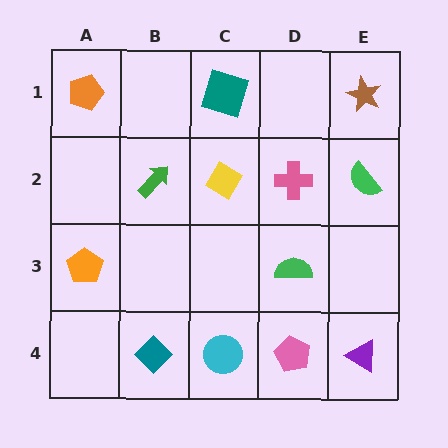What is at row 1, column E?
A brown star.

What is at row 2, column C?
A yellow diamond.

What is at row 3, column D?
A green semicircle.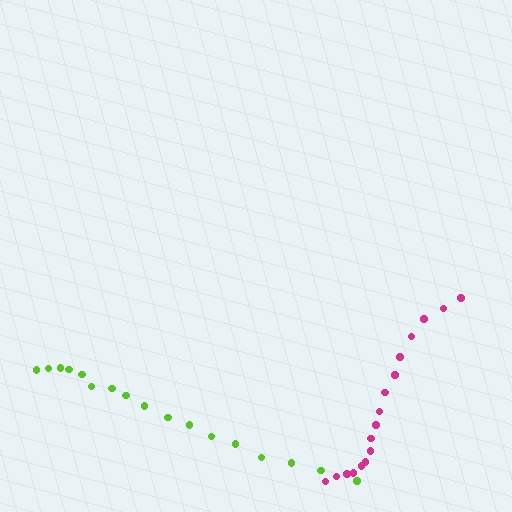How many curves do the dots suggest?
There are 2 distinct paths.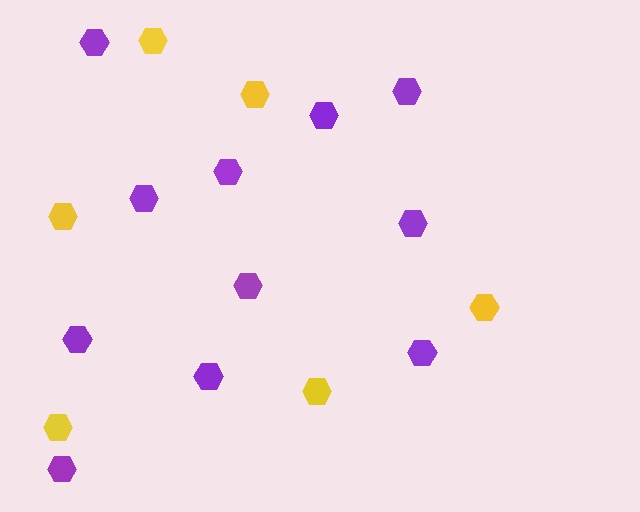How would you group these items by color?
There are 2 groups: one group of purple hexagons (11) and one group of yellow hexagons (6).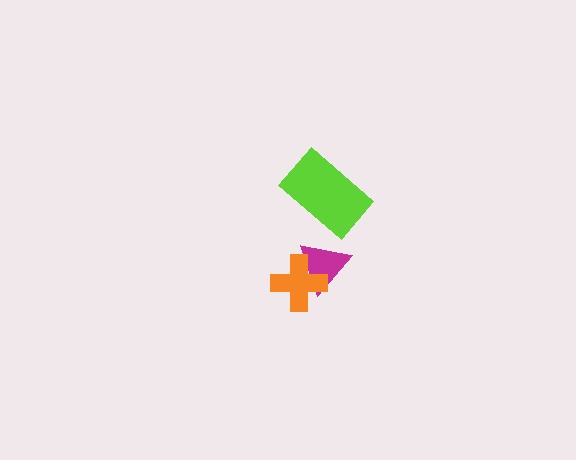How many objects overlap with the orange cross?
1 object overlaps with the orange cross.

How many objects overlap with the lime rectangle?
0 objects overlap with the lime rectangle.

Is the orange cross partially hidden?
No, no other shape covers it.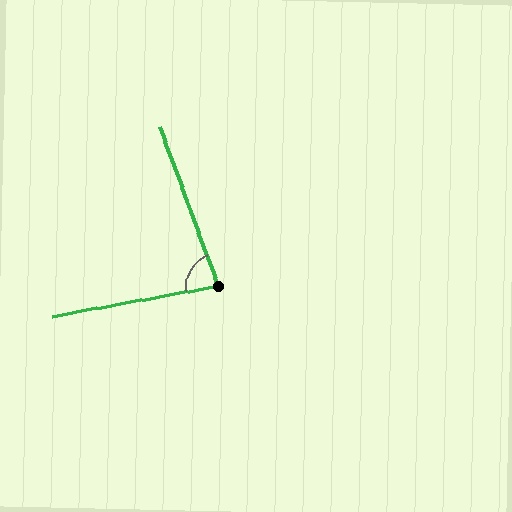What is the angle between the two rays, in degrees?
Approximately 80 degrees.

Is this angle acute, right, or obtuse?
It is acute.